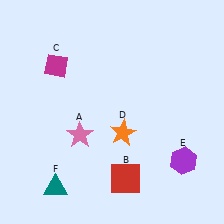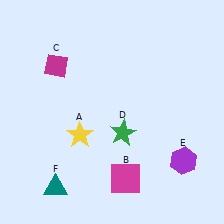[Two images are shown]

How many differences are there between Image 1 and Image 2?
There are 3 differences between the two images.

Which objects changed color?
A changed from pink to yellow. B changed from red to magenta. D changed from orange to green.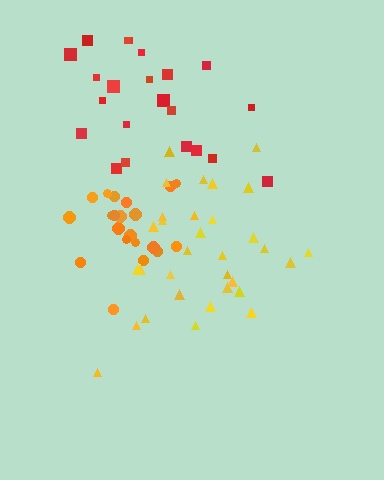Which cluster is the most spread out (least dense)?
Red.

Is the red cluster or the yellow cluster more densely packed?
Yellow.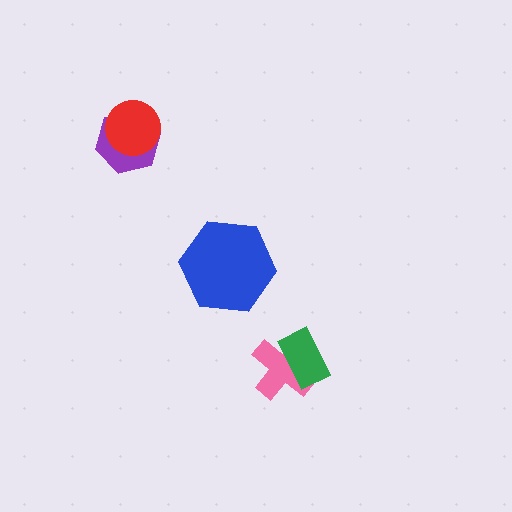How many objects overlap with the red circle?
1 object overlaps with the red circle.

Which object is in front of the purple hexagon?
The red circle is in front of the purple hexagon.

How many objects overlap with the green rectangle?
1 object overlaps with the green rectangle.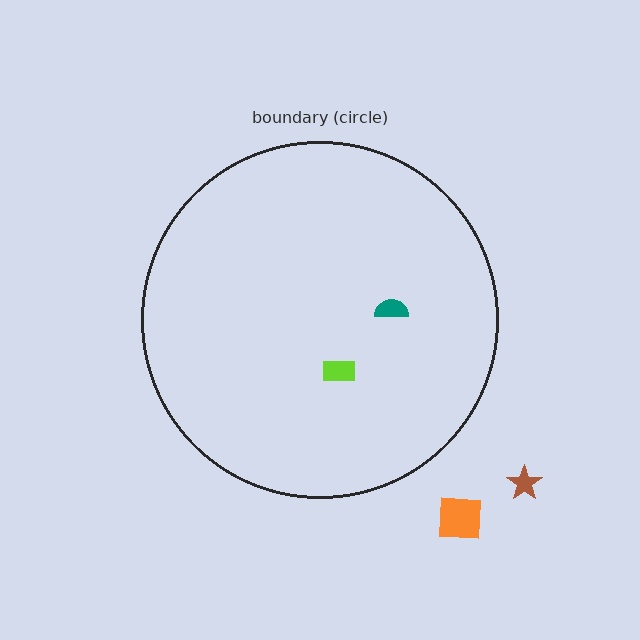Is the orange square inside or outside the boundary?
Outside.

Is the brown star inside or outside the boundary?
Outside.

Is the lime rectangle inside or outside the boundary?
Inside.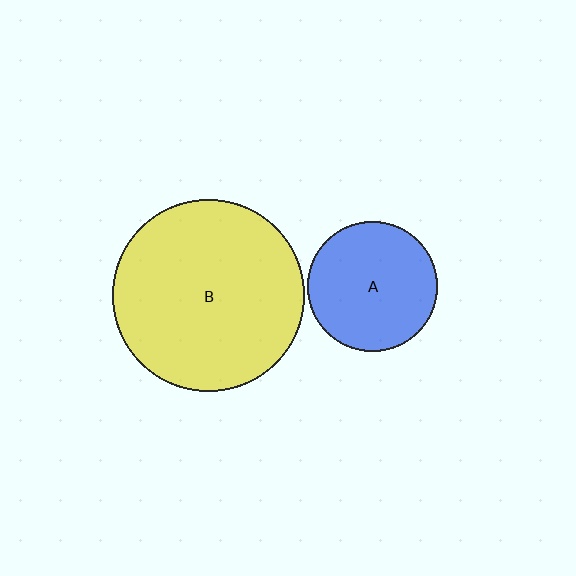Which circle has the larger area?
Circle B (yellow).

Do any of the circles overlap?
No, none of the circles overlap.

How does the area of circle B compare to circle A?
Approximately 2.2 times.